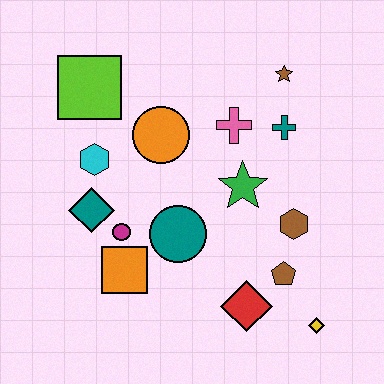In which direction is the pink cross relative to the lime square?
The pink cross is to the right of the lime square.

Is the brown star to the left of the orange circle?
No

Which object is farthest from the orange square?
The brown star is farthest from the orange square.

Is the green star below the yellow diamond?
No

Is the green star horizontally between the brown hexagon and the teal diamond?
Yes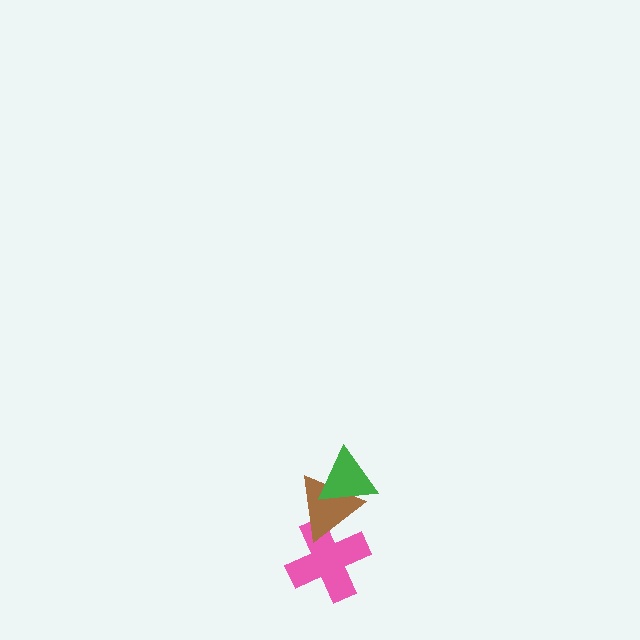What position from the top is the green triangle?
The green triangle is 1st from the top.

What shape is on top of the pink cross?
The brown triangle is on top of the pink cross.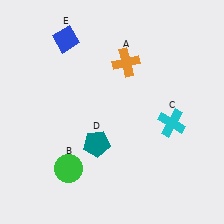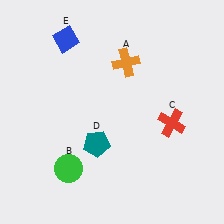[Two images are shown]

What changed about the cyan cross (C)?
In Image 1, C is cyan. In Image 2, it changed to red.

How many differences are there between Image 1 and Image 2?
There is 1 difference between the two images.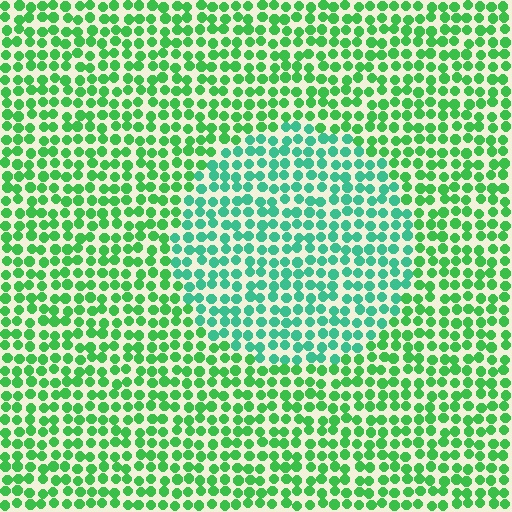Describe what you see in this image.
The image is filled with small green elements in a uniform arrangement. A circle-shaped region is visible where the elements are tinted to a slightly different hue, forming a subtle color boundary.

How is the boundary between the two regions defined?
The boundary is defined purely by a slight shift in hue (about 31 degrees). Spacing, size, and orientation are identical on both sides.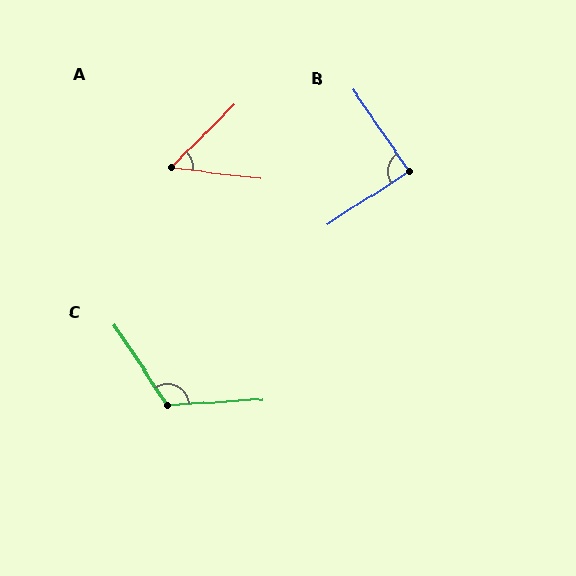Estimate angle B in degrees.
Approximately 88 degrees.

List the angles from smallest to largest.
A (52°), B (88°), C (120°).